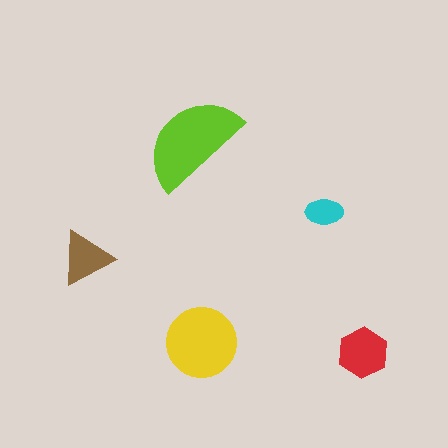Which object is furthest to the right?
The red hexagon is rightmost.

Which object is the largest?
The lime semicircle.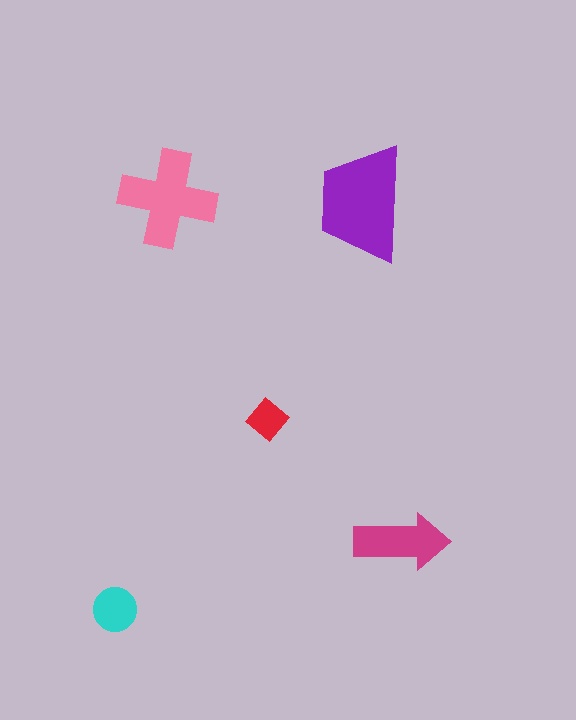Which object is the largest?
The purple trapezoid.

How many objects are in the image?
There are 5 objects in the image.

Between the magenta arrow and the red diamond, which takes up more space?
The magenta arrow.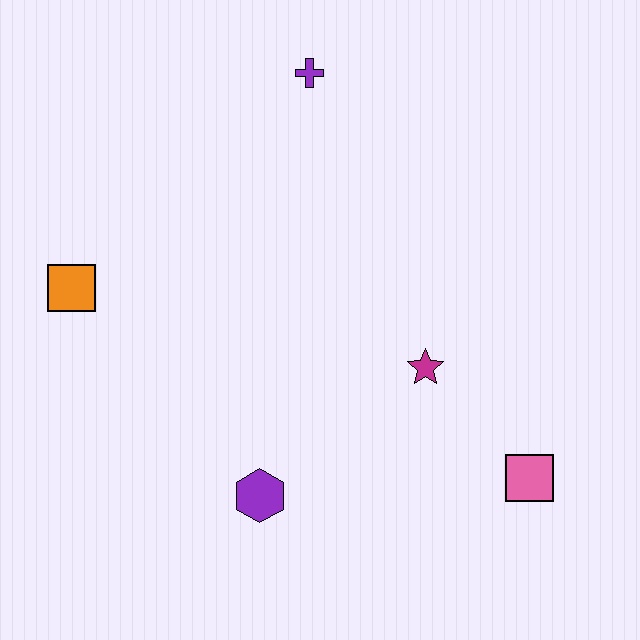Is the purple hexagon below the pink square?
Yes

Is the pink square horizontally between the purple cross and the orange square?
No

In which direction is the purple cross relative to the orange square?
The purple cross is to the right of the orange square.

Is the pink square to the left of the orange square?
No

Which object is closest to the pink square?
The magenta star is closest to the pink square.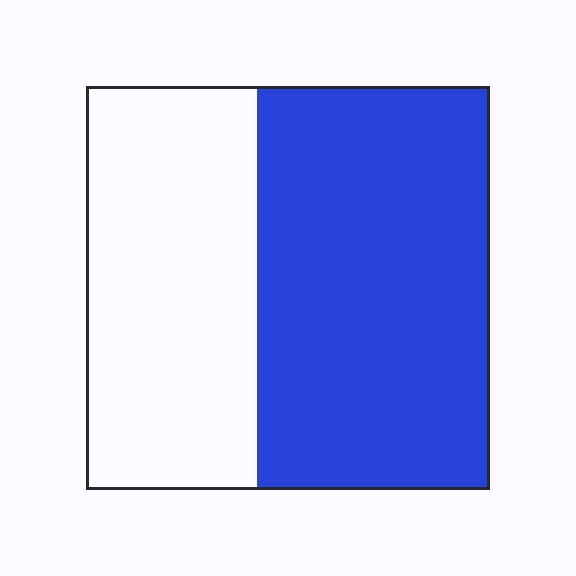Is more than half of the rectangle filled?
Yes.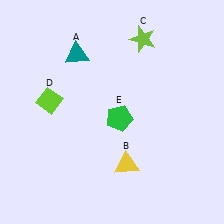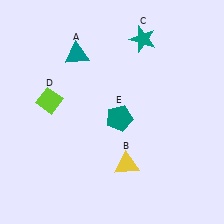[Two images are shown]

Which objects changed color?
C changed from lime to teal. E changed from green to teal.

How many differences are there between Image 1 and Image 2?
There are 2 differences between the two images.